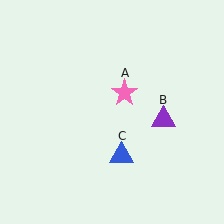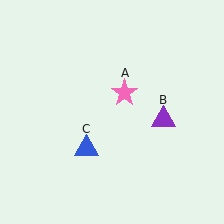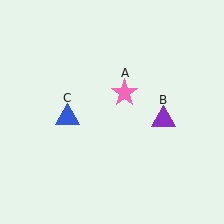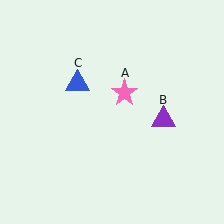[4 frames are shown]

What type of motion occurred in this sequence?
The blue triangle (object C) rotated clockwise around the center of the scene.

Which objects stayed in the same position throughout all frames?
Pink star (object A) and purple triangle (object B) remained stationary.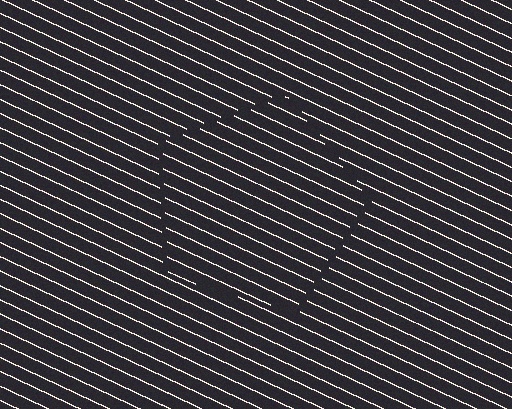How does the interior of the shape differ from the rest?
The interior of the shape contains the same grating, shifted by half a period — the contour is defined by the phase discontinuity where line-ends from the inner and outer gratings abut.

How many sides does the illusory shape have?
5 sides — the line-ends trace a pentagon.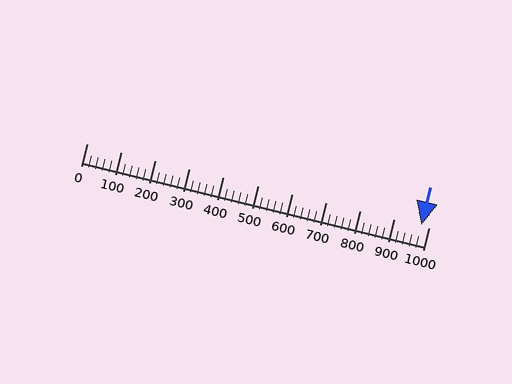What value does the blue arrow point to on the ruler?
The blue arrow points to approximately 980.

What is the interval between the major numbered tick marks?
The major tick marks are spaced 100 units apart.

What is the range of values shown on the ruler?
The ruler shows values from 0 to 1000.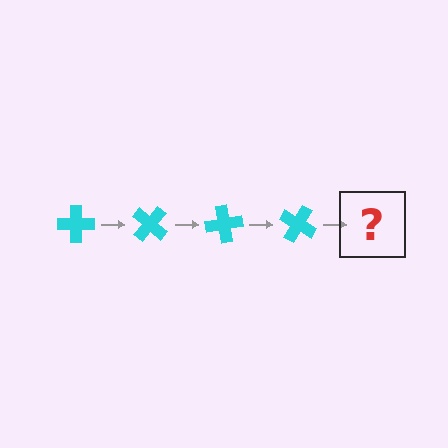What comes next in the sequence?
The next element should be a cyan cross rotated 160 degrees.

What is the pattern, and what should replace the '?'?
The pattern is that the cross rotates 40 degrees each step. The '?' should be a cyan cross rotated 160 degrees.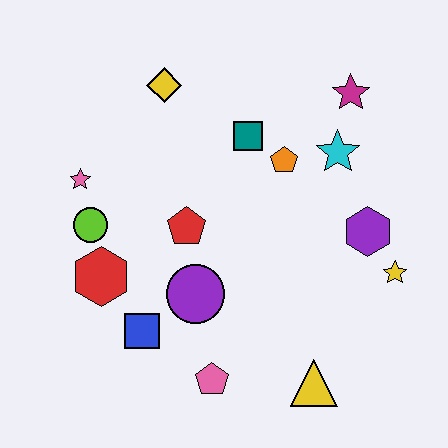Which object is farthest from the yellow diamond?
The yellow triangle is farthest from the yellow diamond.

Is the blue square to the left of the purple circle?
Yes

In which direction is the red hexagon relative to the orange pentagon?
The red hexagon is to the left of the orange pentagon.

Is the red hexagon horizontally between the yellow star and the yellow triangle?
No